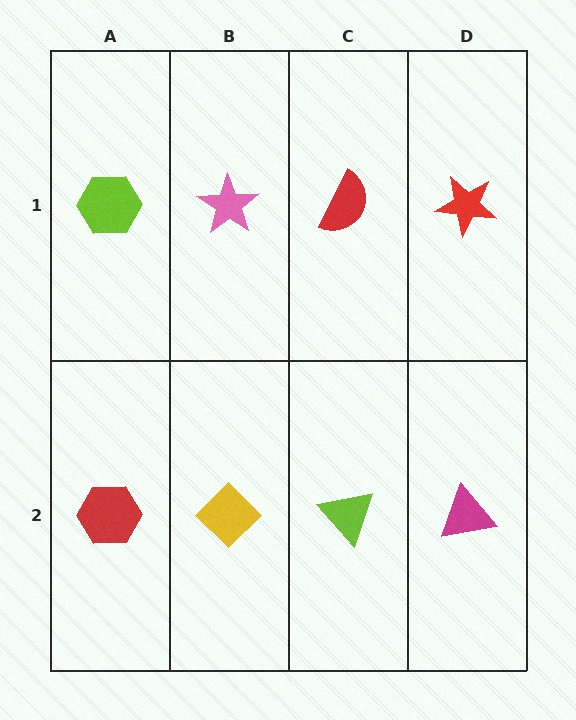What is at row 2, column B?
A yellow diamond.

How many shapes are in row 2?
4 shapes.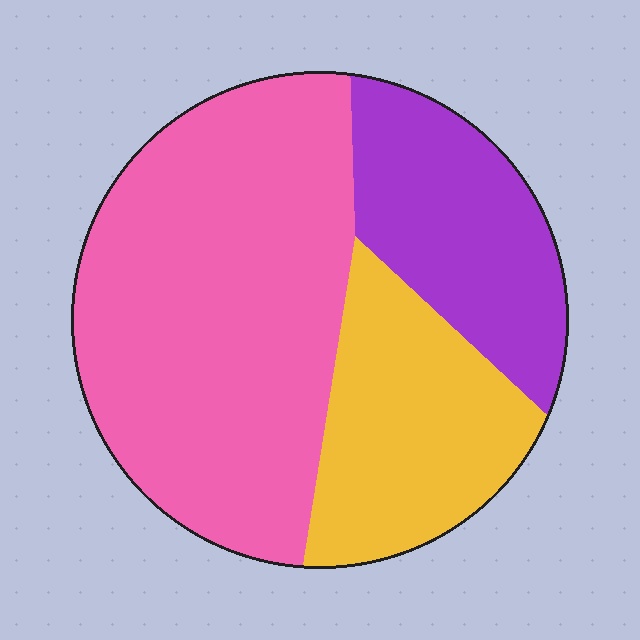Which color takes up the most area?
Pink, at roughly 55%.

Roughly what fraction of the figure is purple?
Purple covers roughly 20% of the figure.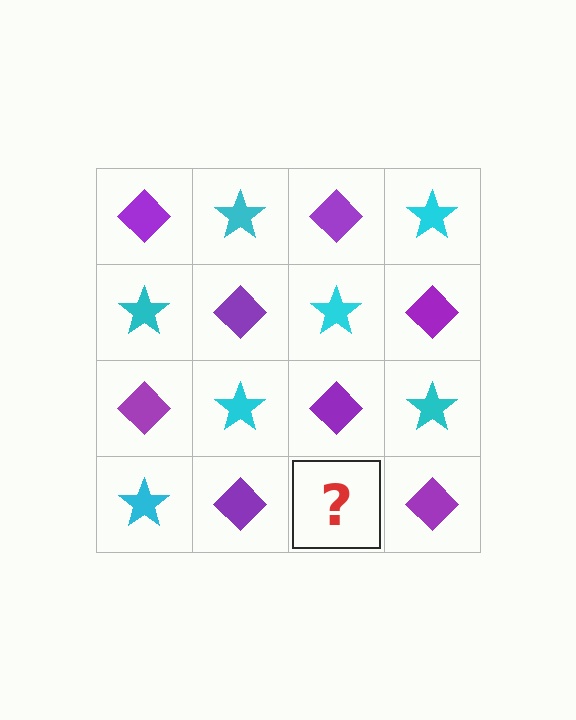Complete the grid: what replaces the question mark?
The question mark should be replaced with a cyan star.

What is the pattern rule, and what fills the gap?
The rule is that it alternates purple diamond and cyan star in a checkerboard pattern. The gap should be filled with a cyan star.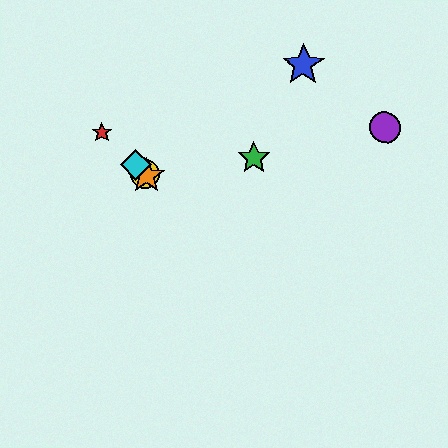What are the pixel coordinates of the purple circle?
The purple circle is at (385, 128).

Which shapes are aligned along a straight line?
The red star, the yellow circle, the orange star, the cyan diamond are aligned along a straight line.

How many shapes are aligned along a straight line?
4 shapes (the red star, the yellow circle, the orange star, the cyan diamond) are aligned along a straight line.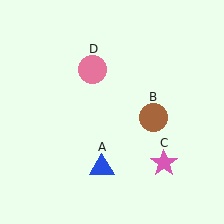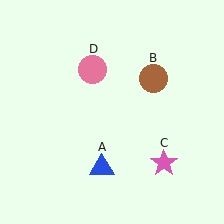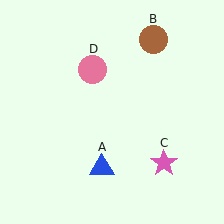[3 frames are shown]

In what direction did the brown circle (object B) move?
The brown circle (object B) moved up.